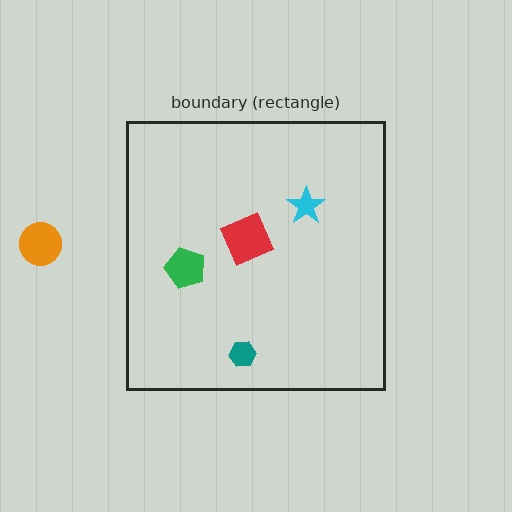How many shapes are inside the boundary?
4 inside, 1 outside.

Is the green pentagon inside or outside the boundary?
Inside.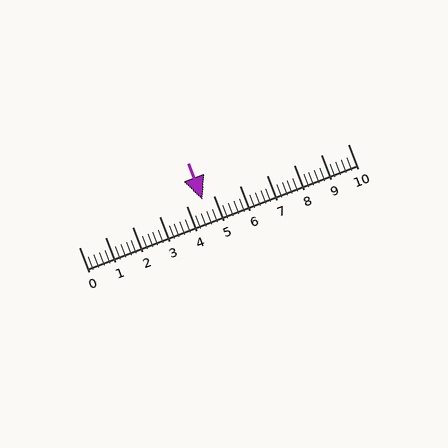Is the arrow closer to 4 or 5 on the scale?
The arrow is closer to 5.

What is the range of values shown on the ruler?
The ruler shows values from 0 to 10.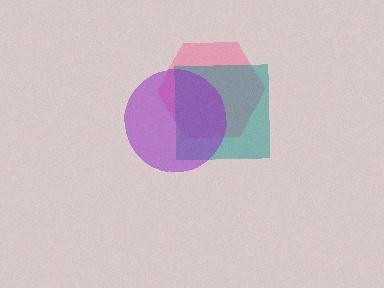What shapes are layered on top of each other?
The layered shapes are: a pink hexagon, a teal square, a purple circle.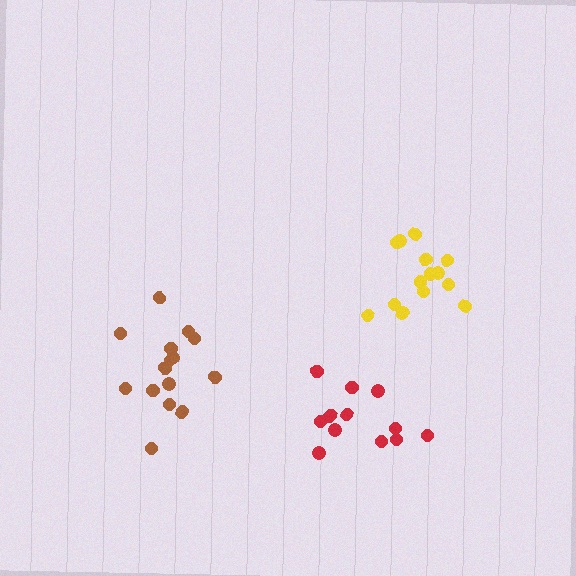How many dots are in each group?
Group 1: 13 dots, Group 2: 15 dots, Group 3: 14 dots (42 total).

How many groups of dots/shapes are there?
There are 3 groups.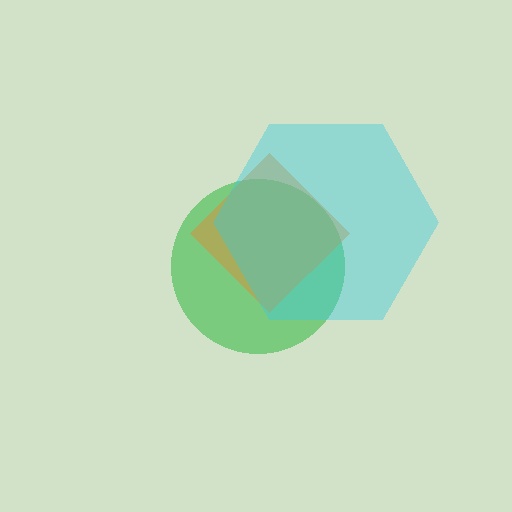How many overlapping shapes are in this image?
There are 3 overlapping shapes in the image.